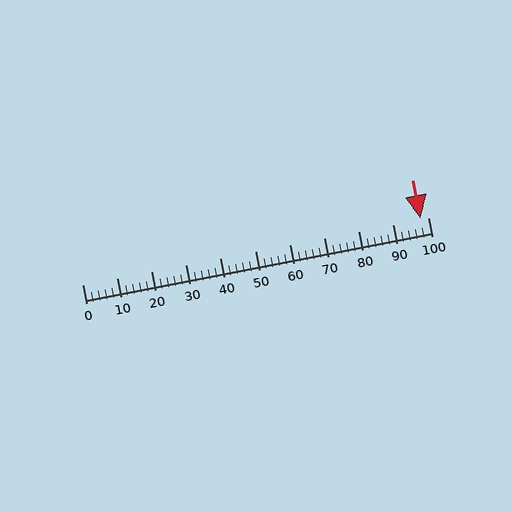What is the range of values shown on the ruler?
The ruler shows values from 0 to 100.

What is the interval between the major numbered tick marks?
The major tick marks are spaced 10 units apart.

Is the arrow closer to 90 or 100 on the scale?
The arrow is closer to 100.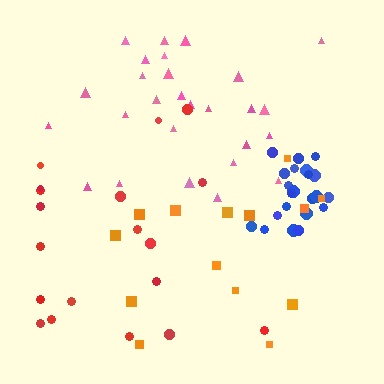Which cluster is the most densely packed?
Blue.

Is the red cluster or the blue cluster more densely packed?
Blue.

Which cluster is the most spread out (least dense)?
Orange.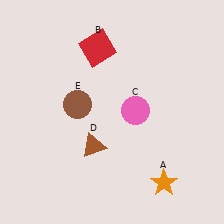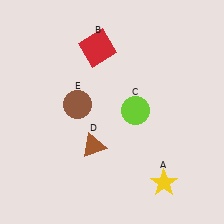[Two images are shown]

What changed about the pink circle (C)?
In Image 1, C is pink. In Image 2, it changed to lime.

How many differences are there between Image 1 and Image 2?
There are 2 differences between the two images.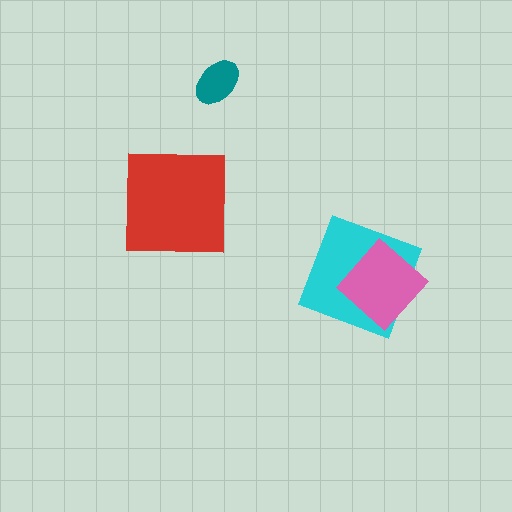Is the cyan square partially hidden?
Yes, it is partially covered by another shape.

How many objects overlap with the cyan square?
1 object overlaps with the cyan square.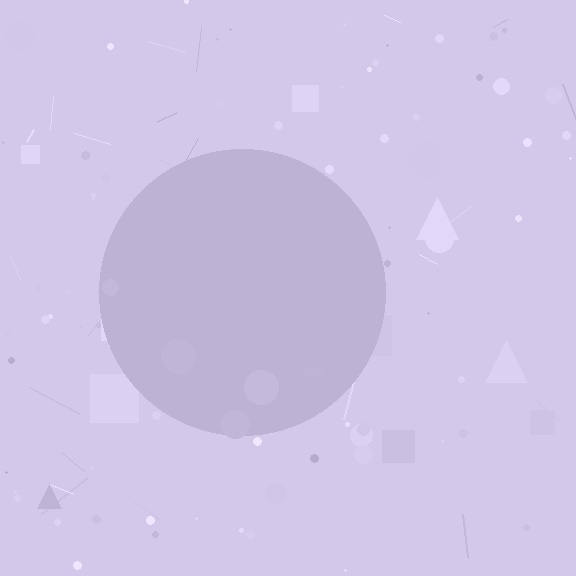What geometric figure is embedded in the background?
A circle is embedded in the background.